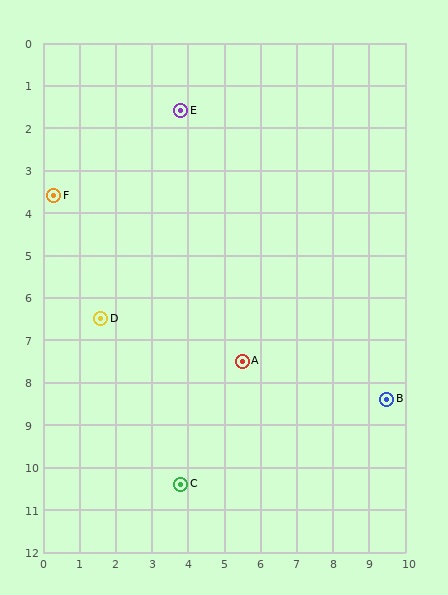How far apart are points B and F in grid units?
Points B and F are about 10.4 grid units apart.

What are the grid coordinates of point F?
Point F is at approximately (0.3, 3.6).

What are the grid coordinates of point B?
Point B is at approximately (9.5, 8.4).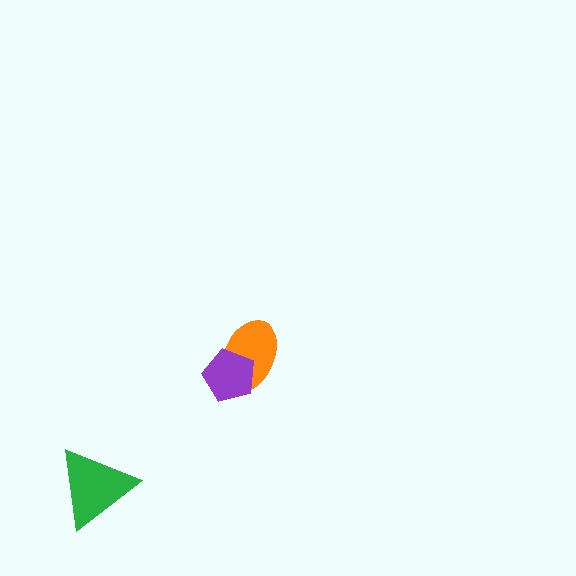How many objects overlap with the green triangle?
0 objects overlap with the green triangle.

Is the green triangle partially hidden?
No, no other shape covers it.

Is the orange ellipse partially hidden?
Yes, it is partially covered by another shape.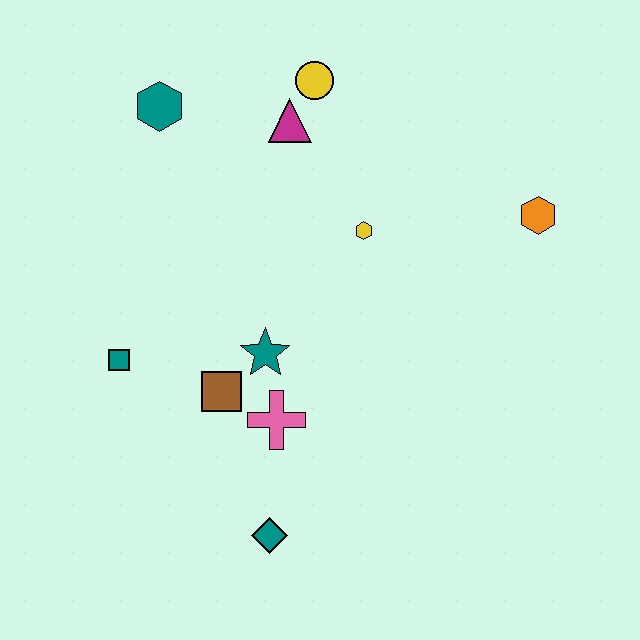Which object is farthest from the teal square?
The orange hexagon is farthest from the teal square.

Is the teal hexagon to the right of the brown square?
No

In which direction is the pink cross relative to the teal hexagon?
The pink cross is below the teal hexagon.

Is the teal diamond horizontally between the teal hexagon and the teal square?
No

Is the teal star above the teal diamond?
Yes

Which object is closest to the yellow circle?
The magenta triangle is closest to the yellow circle.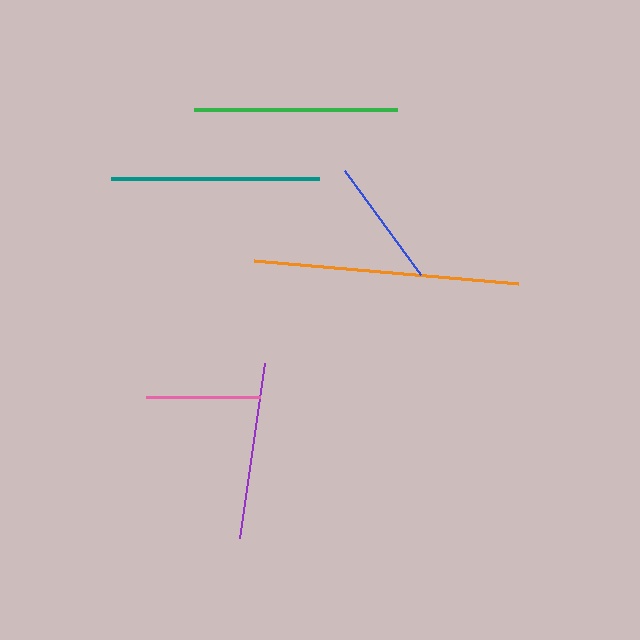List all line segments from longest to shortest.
From longest to shortest: orange, teal, green, purple, blue, pink.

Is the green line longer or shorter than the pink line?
The green line is longer than the pink line.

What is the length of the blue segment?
The blue segment is approximately 129 pixels long.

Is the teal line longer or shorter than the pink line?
The teal line is longer than the pink line.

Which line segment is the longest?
The orange line is the longest at approximately 265 pixels.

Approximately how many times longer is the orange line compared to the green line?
The orange line is approximately 1.3 times the length of the green line.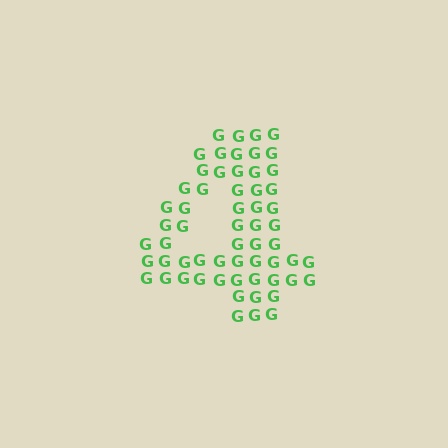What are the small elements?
The small elements are letter G's.